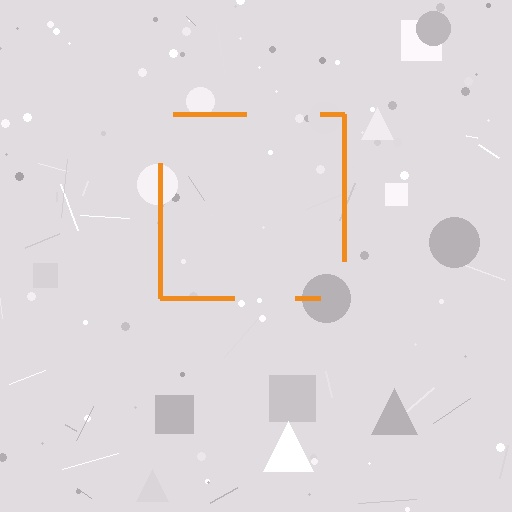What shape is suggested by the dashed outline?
The dashed outline suggests a square.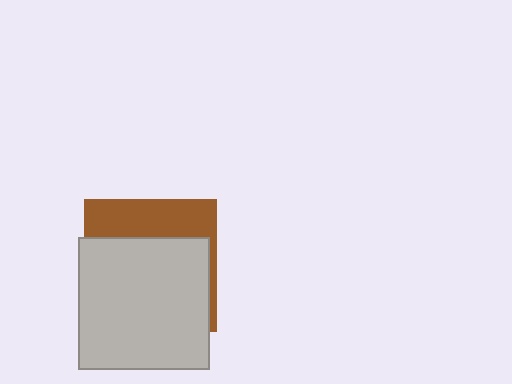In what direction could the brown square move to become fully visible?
The brown square could move up. That would shift it out from behind the light gray square entirely.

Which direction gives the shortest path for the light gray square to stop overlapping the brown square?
Moving down gives the shortest separation.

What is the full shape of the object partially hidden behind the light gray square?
The partially hidden object is a brown square.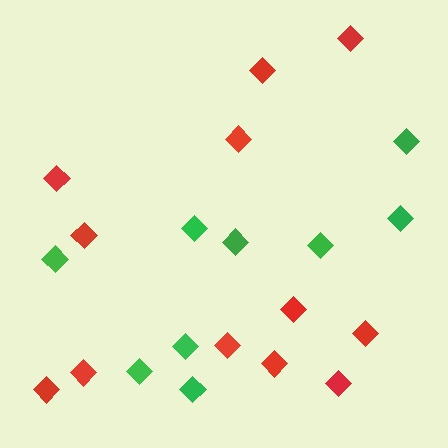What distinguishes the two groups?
There are 2 groups: one group of red diamonds (12) and one group of green diamonds (9).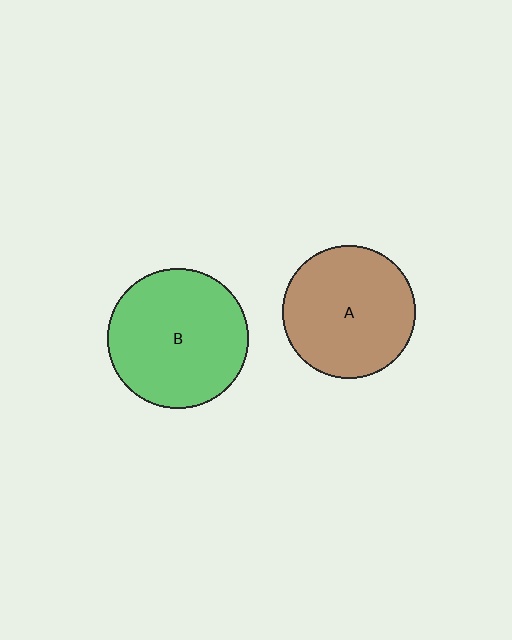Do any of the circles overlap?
No, none of the circles overlap.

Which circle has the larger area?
Circle B (green).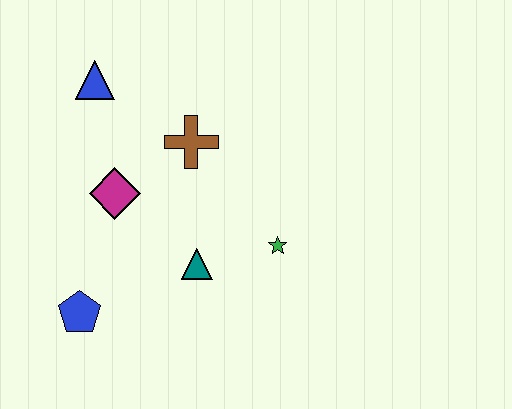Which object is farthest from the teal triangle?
The blue triangle is farthest from the teal triangle.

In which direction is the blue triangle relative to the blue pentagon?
The blue triangle is above the blue pentagon.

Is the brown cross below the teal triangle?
No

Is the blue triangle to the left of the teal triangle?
Yes